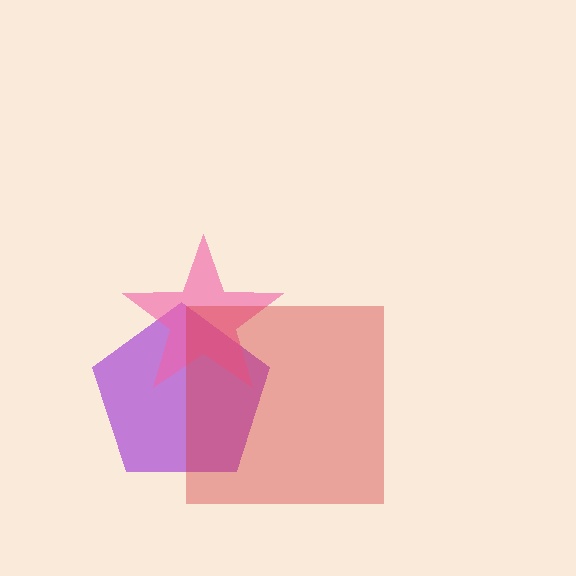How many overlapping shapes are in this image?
There are 3 overlapping shapes in the image.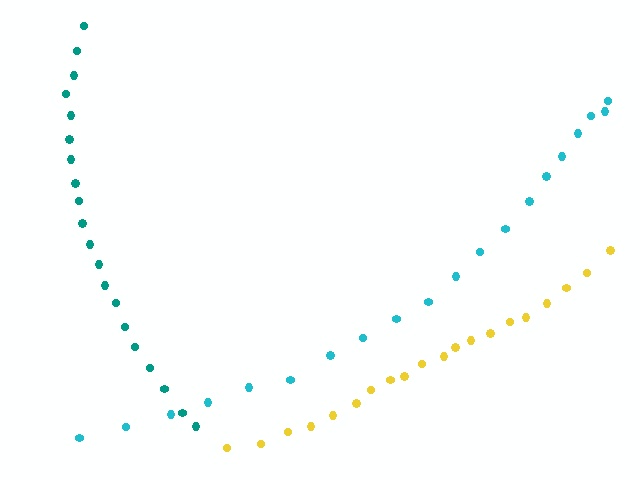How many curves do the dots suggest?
There are 3 distinct paths.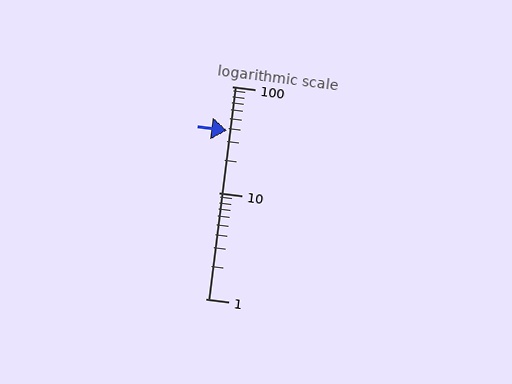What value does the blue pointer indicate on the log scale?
The pointer indicates approximately 38.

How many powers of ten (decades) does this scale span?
The scale spans 2 decades, from 1 to 100.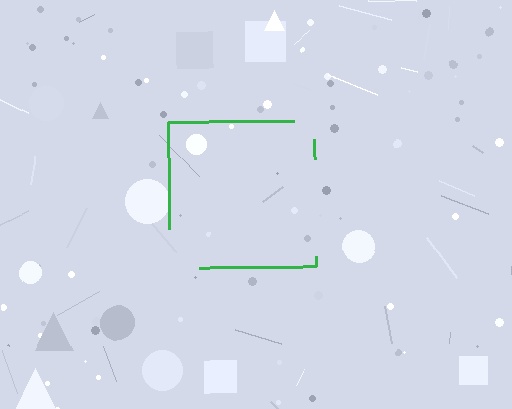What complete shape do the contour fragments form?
The contour fragments form a square.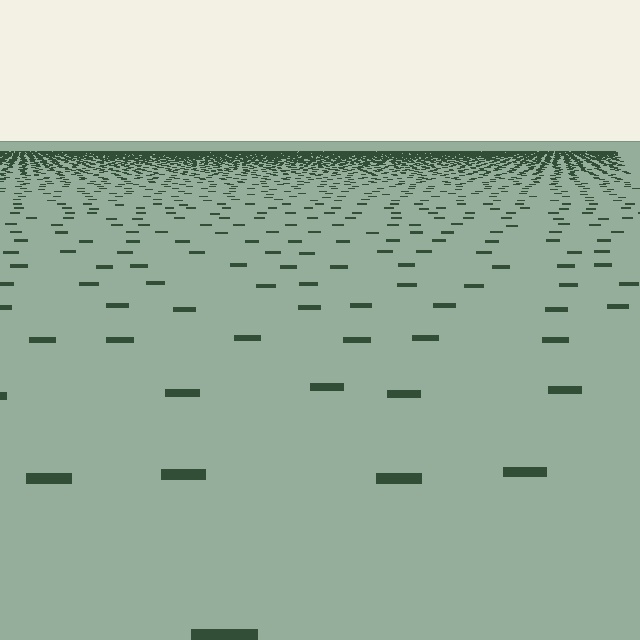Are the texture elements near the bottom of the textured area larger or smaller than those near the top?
Larger. Near the bottom, elements are closer to the viewer and appear at a bigger on-screen size.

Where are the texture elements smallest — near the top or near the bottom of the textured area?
Near the top.